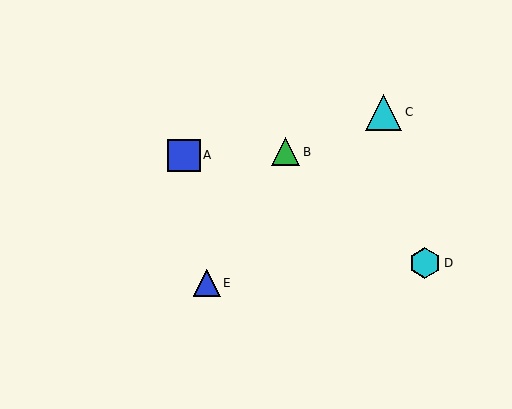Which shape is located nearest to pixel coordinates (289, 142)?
The green triangle (labeled B) at (286, 152) is nearest to that location.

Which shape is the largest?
The cyan triangle (labeled C) is the largest.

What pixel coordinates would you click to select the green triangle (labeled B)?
Click at (286, 152) to select the green triangle B.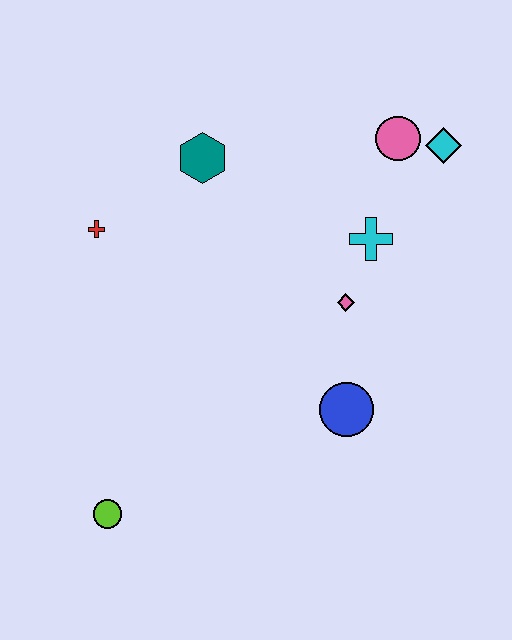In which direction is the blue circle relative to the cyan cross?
The blue circle is below the cyan cross.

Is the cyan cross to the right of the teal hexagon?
Yes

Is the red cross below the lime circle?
No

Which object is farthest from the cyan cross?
The lime circle is farthest from the cyan cross.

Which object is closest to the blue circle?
The pink diamond is closest to the blue circle.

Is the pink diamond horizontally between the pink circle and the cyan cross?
No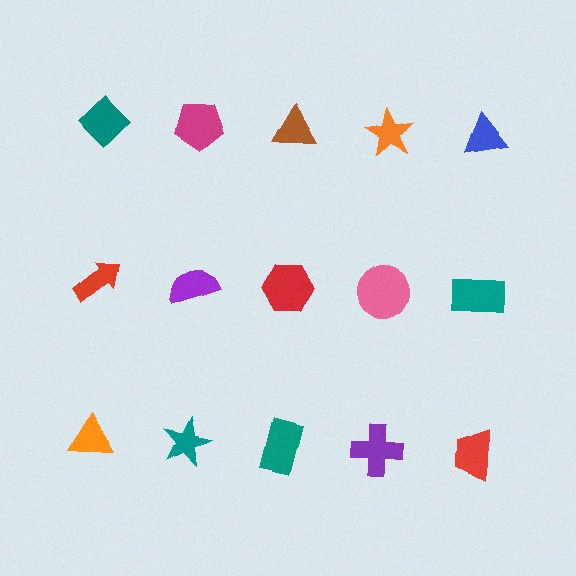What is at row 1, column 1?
A teal diamond.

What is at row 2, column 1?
A red arrow.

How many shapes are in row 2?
5 shapes.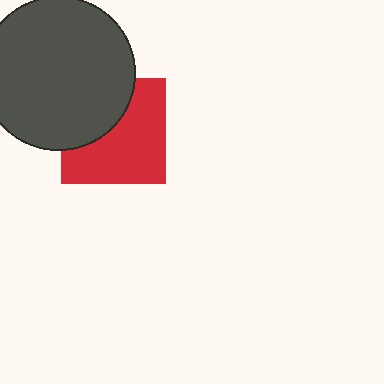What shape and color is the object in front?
The object in front is a dark gray circle.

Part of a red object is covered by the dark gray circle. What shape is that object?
It is a square.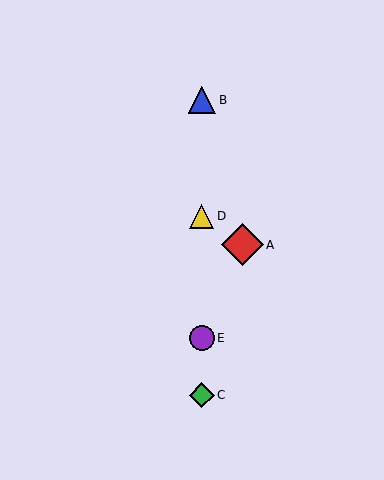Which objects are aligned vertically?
Objects B, C, D, E are aligned vertically.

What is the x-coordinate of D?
Object D is at x≈202.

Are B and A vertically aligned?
No, B is at x≈202 and A is at x≈243.